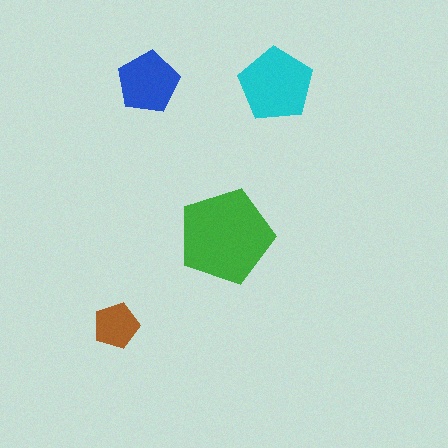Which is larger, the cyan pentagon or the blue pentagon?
The cyan one.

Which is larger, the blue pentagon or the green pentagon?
The green one.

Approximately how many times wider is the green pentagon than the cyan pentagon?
About 1.5 times wider.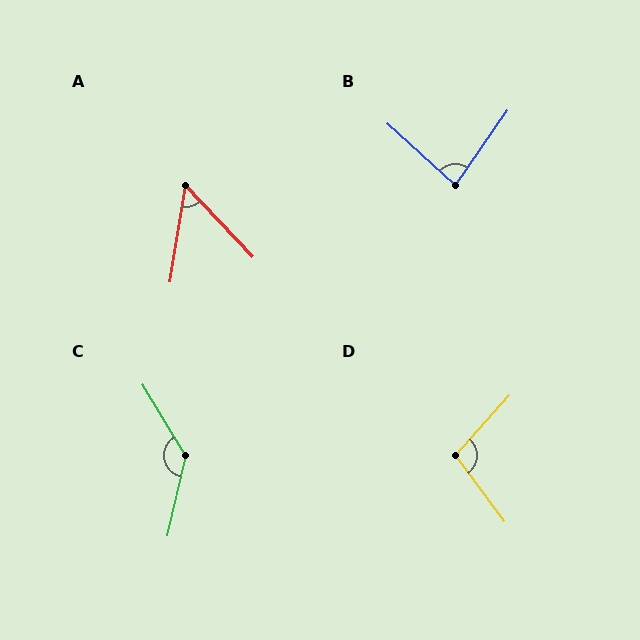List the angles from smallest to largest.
A (53°), B (82°), D (102°), C (136°).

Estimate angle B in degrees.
Approximately 82 degrees.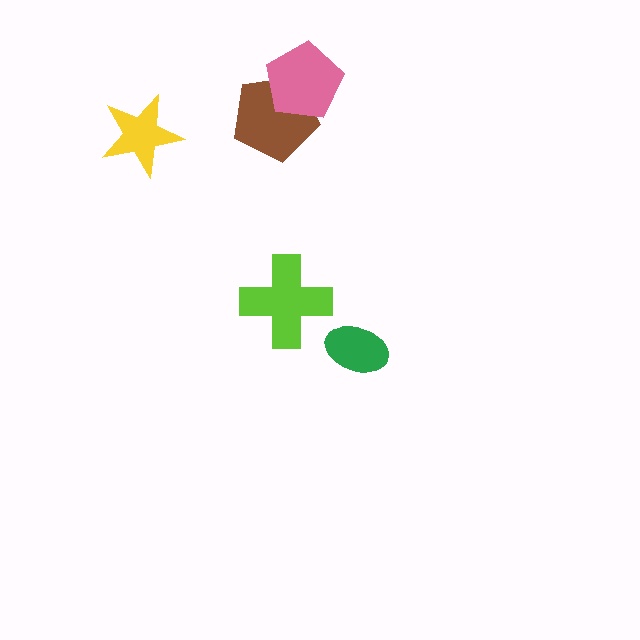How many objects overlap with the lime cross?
0 objects overlap with the lime cross.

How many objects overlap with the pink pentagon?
1 object overlaps with the pink pentagon.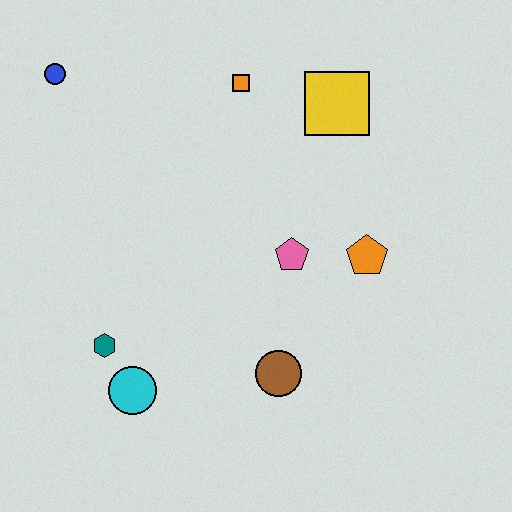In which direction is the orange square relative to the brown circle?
The orange square is above the brown circle.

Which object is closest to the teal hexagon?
The cyan circle is closest to the teal hexagon.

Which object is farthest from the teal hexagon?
The yellow square is farthest from the teal hexagon.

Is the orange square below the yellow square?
No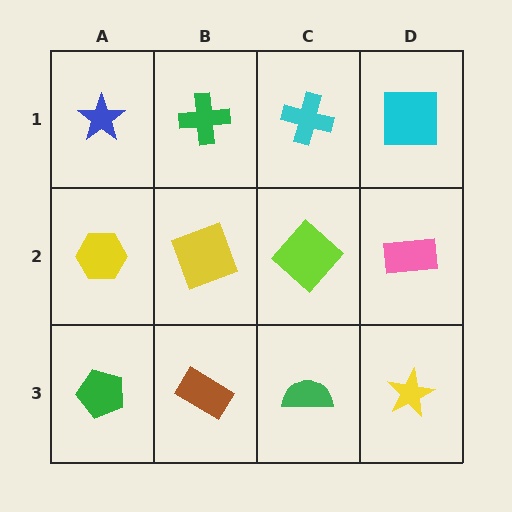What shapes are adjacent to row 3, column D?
A pink rectangle (row 2, column D), a green semicircle (row 3, column C).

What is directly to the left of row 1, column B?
A blue star.